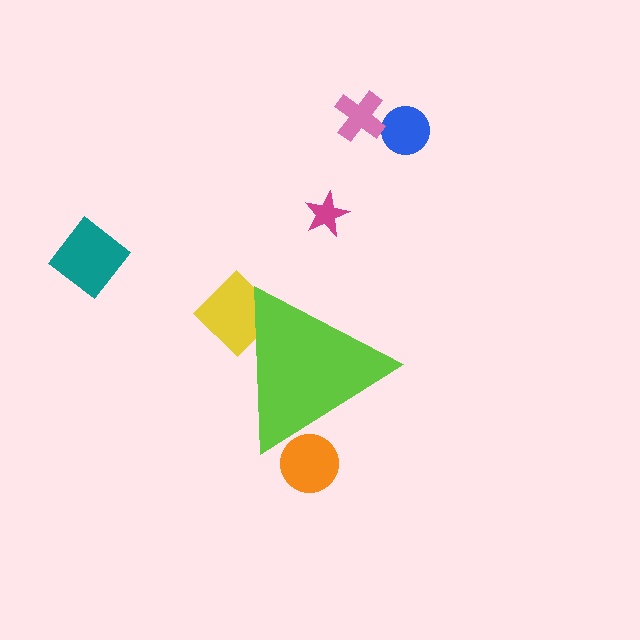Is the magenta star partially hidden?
No, the magenta star is fully visible.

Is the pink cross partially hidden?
No, the pink cross is fully visible.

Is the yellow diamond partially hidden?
Yes, the yellow diamond is partially hidden behind the lime triangle.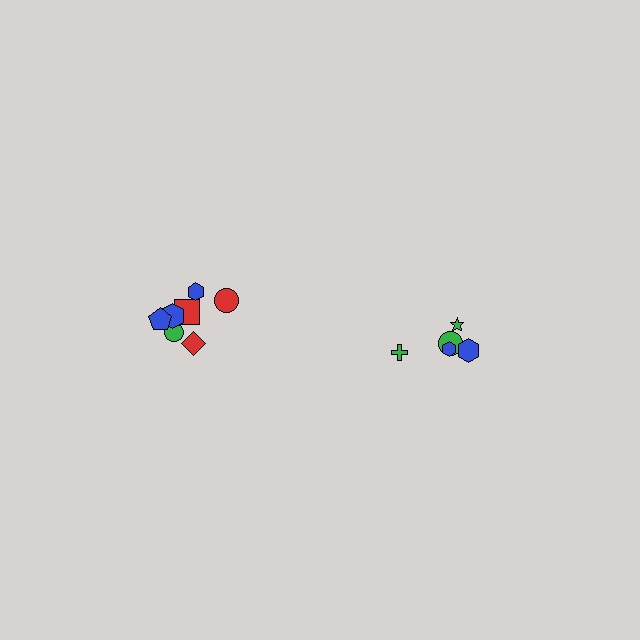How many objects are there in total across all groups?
There are 12 objects.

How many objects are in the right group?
There are 5 objects.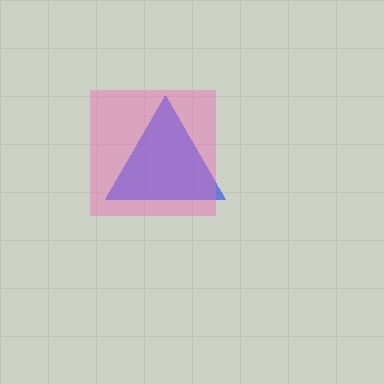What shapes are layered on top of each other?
The layered shapes are: a blue triangle, a pink square.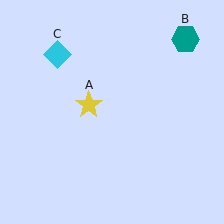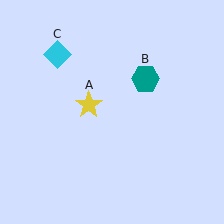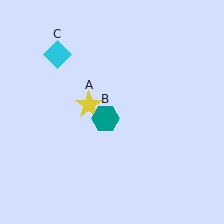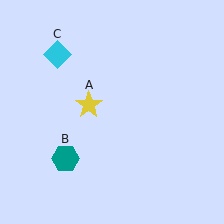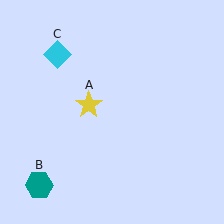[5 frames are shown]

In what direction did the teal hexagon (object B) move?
The teal hexagon (object B) moved down and to the left.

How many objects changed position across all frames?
1 object changed position: teal hexagon (object B).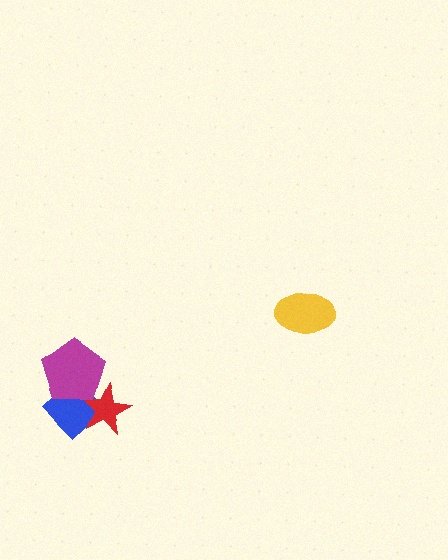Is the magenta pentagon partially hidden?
No, no other shape covers it.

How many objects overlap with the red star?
2 objects overlap with the red star.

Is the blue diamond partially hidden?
Yes, it is partially covered by another shape.